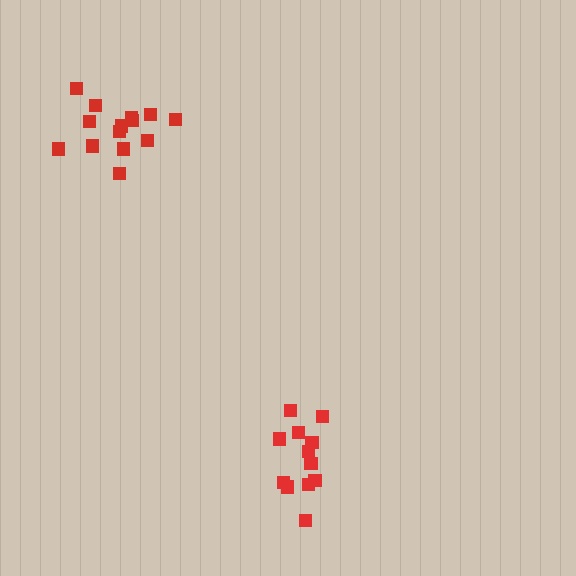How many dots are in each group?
Group 1: 12 dots, Group 2: 15 dots (27 total).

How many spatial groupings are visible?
There are 2 spatial groupings.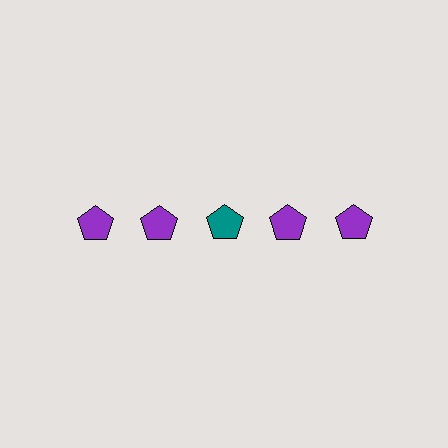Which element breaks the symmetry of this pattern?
The teal pentagon in the top row, center column breaks the symmetry. All other shapes are purple pentagons.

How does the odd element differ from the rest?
It has a different color: teal instead of purple.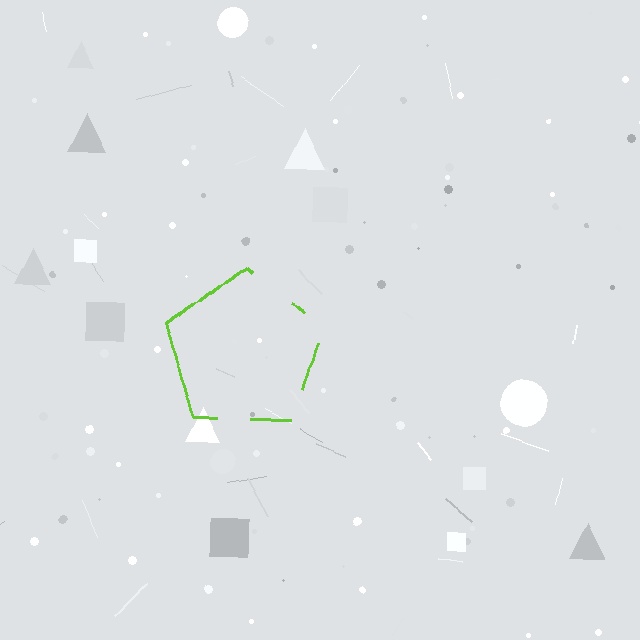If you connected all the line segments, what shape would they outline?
They would outline a pentagon.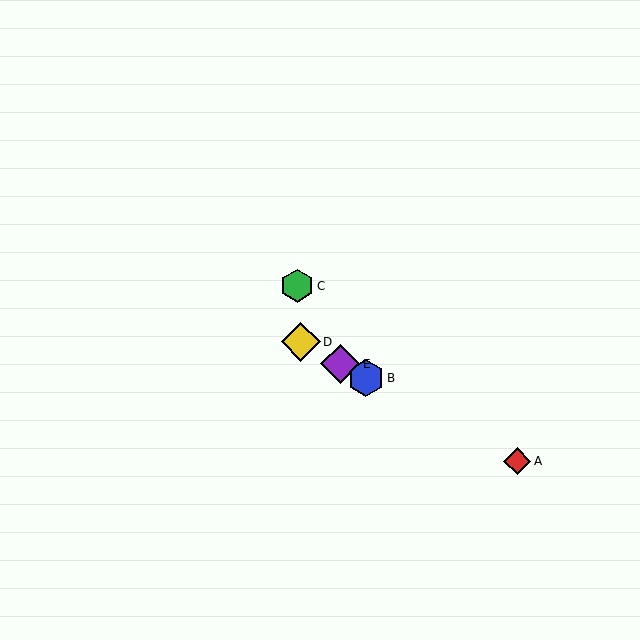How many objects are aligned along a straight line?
4 objects (A, B, D, E) are aligned along a straight line.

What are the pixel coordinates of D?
Object D is at (301, 342).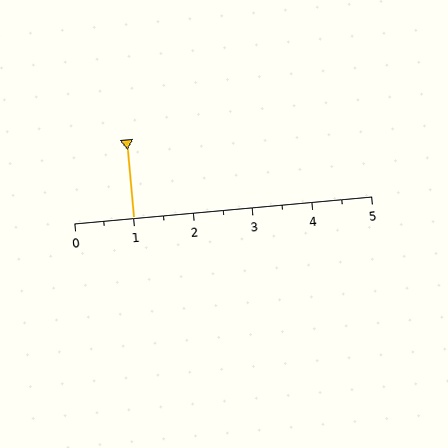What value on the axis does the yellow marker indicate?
The marker indicates approximately 1.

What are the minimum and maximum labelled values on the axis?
The axis runs from 0 to 5.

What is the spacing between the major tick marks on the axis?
The major ticks are spaced 1 apart.